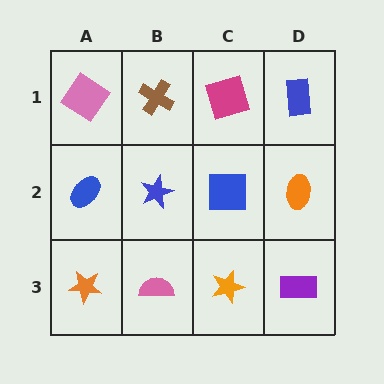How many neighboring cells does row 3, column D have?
2.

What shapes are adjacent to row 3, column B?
A blue star (row 2, column B), an orange star (row 3, column A), an orange star (row 3, column C).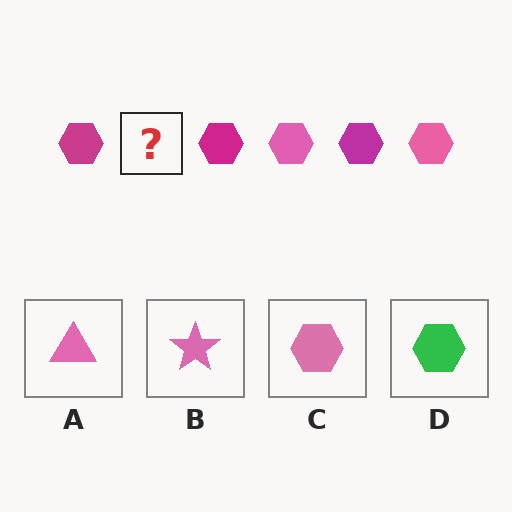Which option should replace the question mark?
Option C.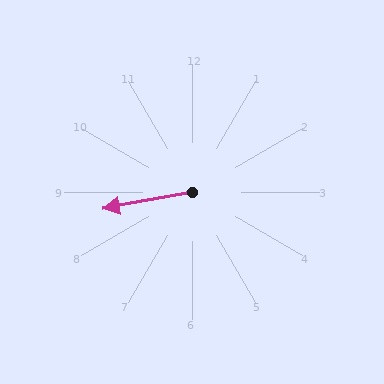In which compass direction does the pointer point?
West.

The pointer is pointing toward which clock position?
Roughly 9 o'clock.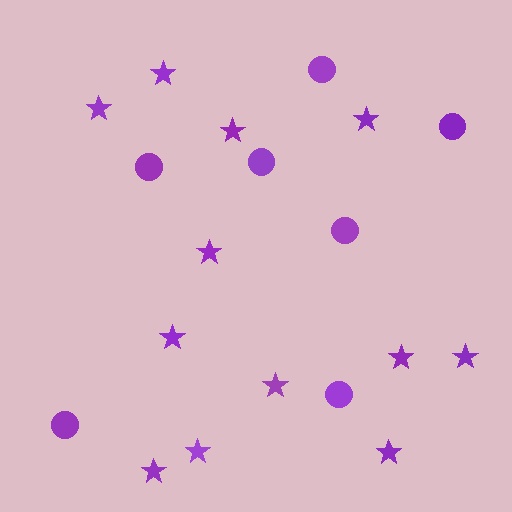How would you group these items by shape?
There are 2 groups: one group of stars (12) and one group of circles (7).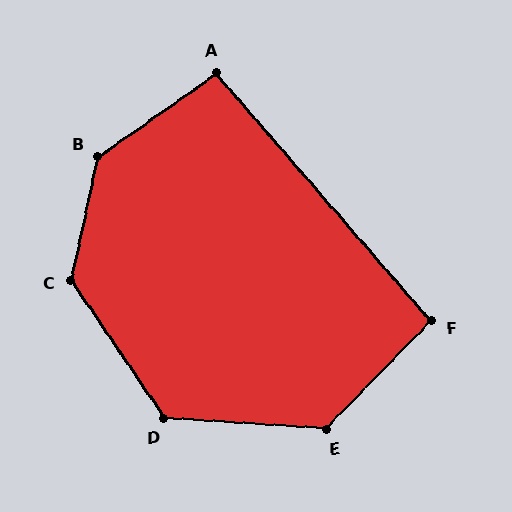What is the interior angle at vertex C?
Approximately 134 degrees (obtuse).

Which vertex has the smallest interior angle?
F, at approximately 95 degrees.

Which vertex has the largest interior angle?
B, at approximately 137 degrees.